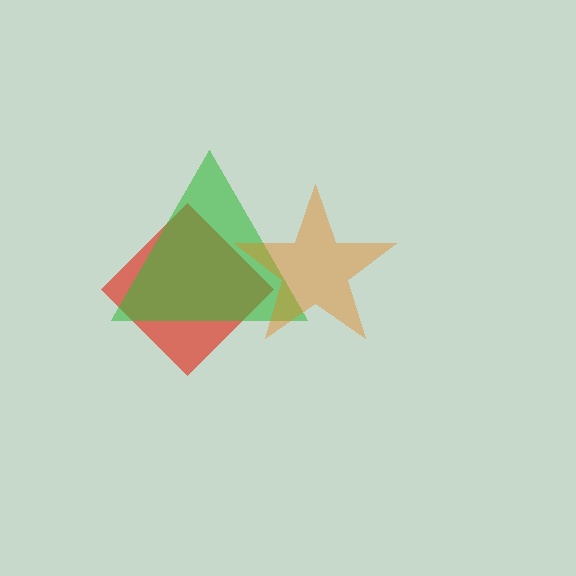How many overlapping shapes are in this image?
There are 3 overlapping shapes in the image.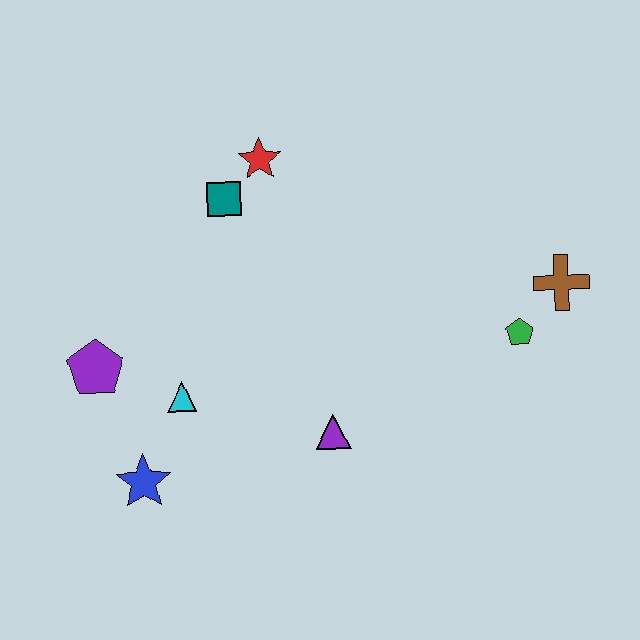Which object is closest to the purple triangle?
The cyan triangle is closest to the purple triangle.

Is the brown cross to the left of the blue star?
No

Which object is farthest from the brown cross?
The purple pentagon is farthest from the brown cross.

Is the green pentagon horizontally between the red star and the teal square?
No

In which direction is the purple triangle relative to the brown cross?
The purple triangle is to the left of the brown cross.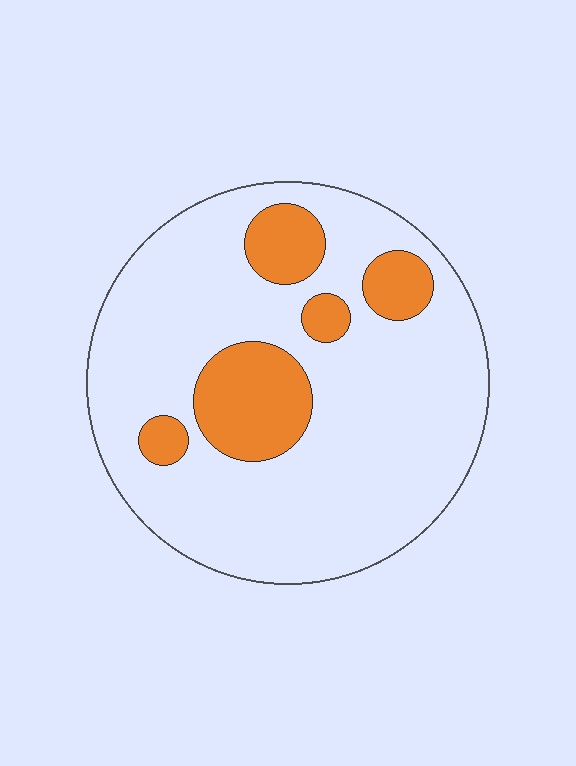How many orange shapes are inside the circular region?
5.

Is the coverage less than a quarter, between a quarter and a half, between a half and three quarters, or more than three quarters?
Less than a quarter.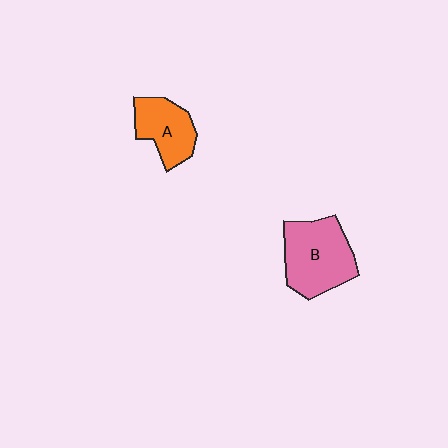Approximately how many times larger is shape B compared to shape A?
Approximately 1.5 times.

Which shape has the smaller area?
Shape A (orange).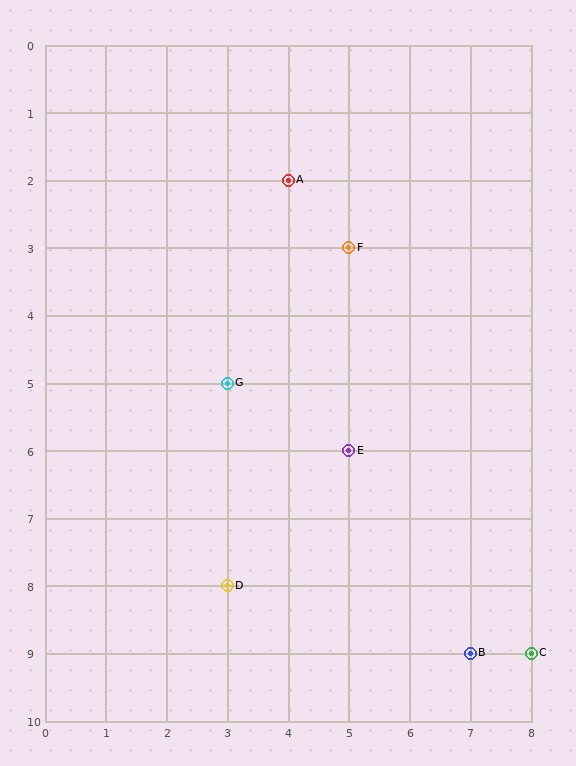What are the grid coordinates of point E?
Point E is at grid coordinates (5, 6).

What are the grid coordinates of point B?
Point B is at grid coordinates (7, 9).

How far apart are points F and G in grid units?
Points F and G are 2 columns and 2 rows apart (about 2.8 grid units diagonally).